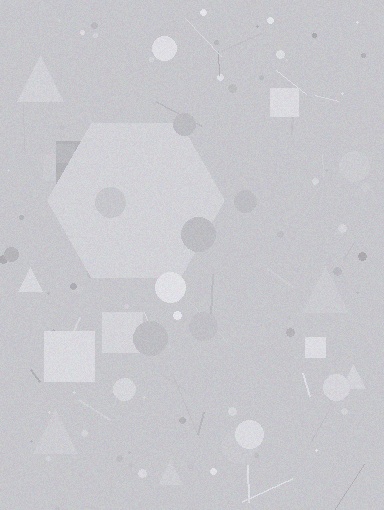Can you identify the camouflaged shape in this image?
The camouflaged shape is a hexagon.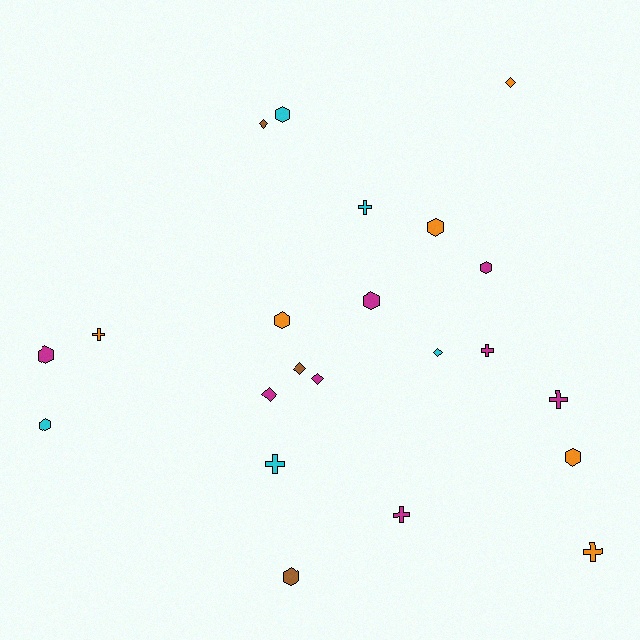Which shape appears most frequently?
Hexagon, with 9 objects.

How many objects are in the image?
There are 22 objects.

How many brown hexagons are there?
There is 1 brown hexagon.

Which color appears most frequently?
Magenta, with 8 objects.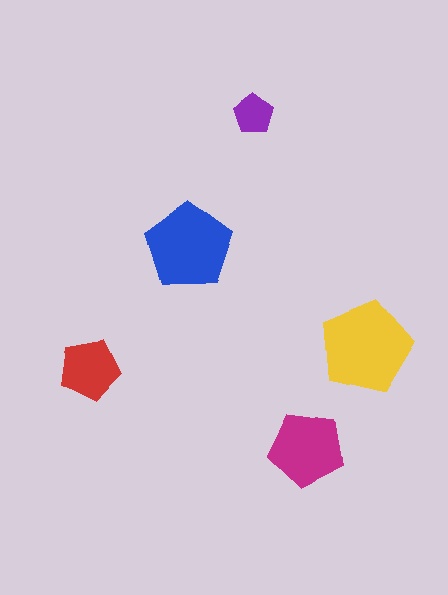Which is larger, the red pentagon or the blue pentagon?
The blue one.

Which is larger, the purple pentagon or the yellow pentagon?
The yellow one.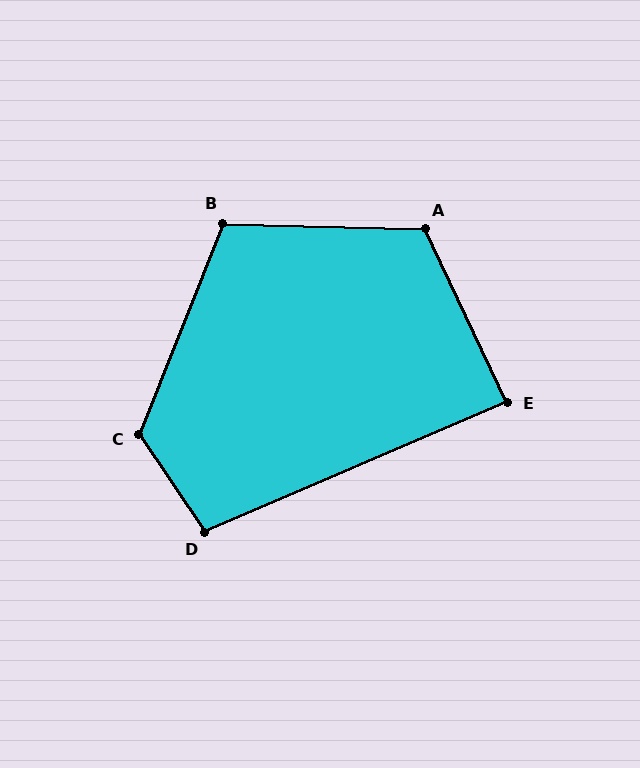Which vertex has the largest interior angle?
C, at approximately 125 degrees.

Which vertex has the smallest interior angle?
E, at approximately 88 degrees.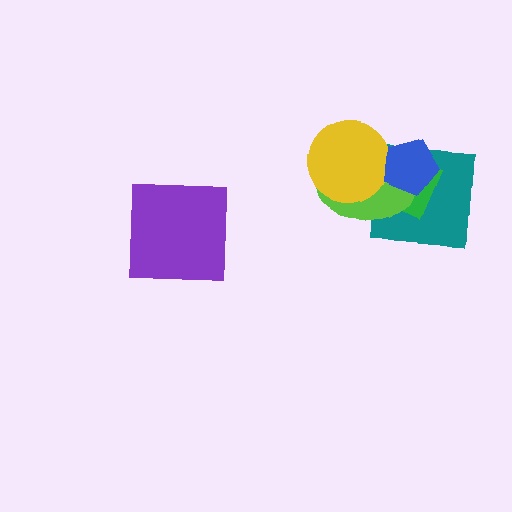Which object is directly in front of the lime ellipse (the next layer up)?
The yellow circle is directly in front of the lime ellipse.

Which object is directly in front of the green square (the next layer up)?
The lime ellipse is directly in front of the green square.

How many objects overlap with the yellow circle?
2 objects overlap with the yellow circle.